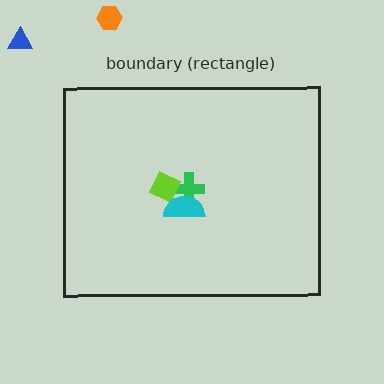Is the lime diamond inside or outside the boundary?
Inside.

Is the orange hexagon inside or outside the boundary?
Outside.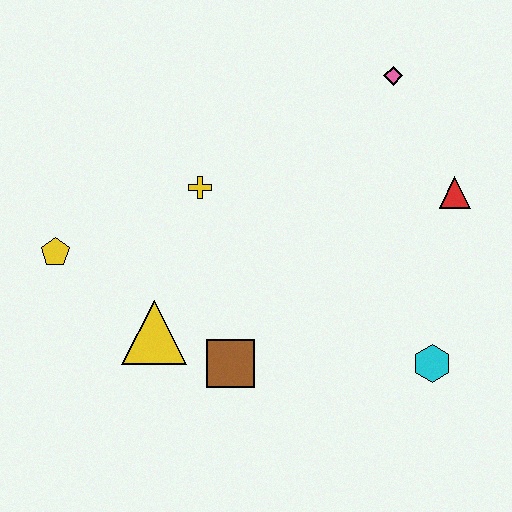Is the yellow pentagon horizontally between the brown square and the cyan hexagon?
No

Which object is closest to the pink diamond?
The red triangle is closest to the pink diamond.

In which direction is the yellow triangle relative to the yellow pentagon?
The yellow triangle is to the right of the yellow pentagon.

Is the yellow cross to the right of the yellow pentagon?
Yes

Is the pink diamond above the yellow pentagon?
Yes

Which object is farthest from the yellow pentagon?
The red triangle is farthest from the yellow pentagon.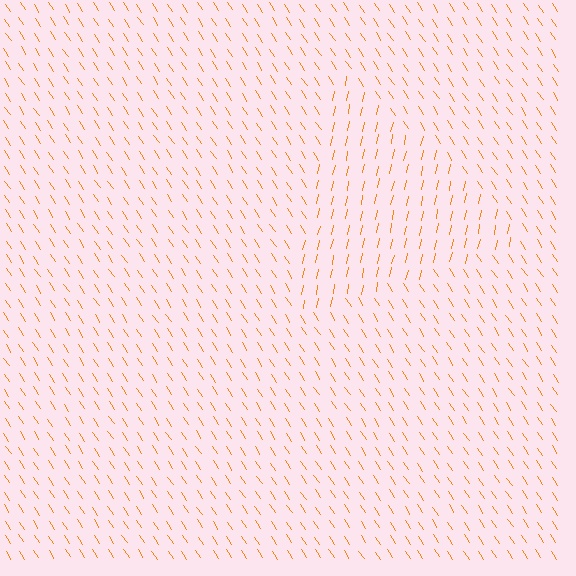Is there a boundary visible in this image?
Yes, there is a texture boundary formed by a change in line orientation.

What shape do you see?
I see a triangle.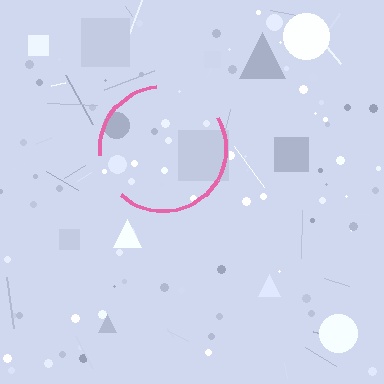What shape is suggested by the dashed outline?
The dashed outline suggests a circle.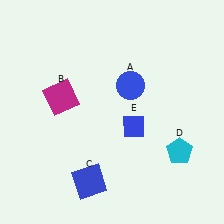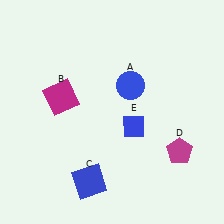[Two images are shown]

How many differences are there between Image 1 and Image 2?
There is 1 difference between the two images.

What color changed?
The pentagon (D) changed from cyan in Image 1 to magenta in Image 2.